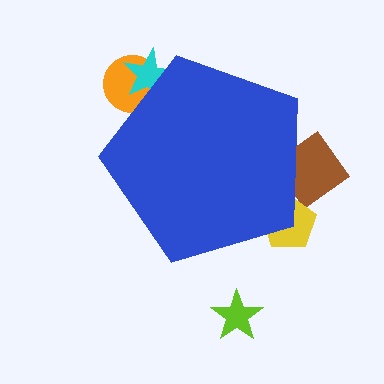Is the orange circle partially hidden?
Yes, the orange circle is partially hidden behind the blue pentagon.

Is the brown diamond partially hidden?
Yes, the brown diamond is partially hidden behind the blue pentagon.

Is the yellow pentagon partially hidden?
Yes, the yellow pentagon is partially hidden behind the blue pentagon.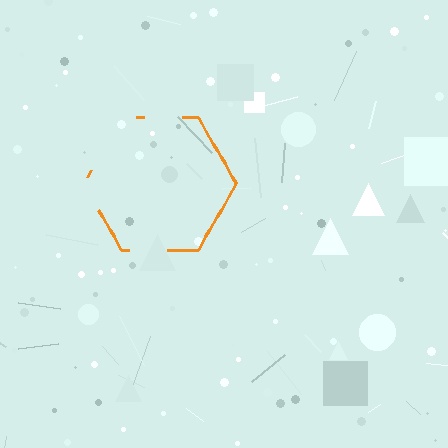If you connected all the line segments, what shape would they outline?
They would outline a hexagon.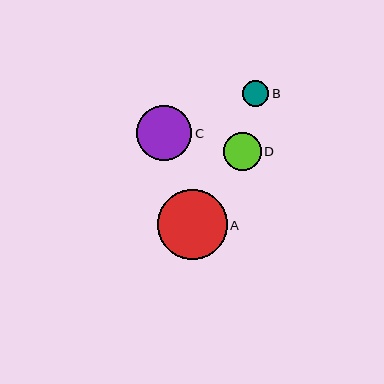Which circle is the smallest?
Circle B is the smallest with a size of approximately 27 pixels.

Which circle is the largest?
Circle A is the largest with a size of approximately 69 pixels.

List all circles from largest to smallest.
From largest to smallest: A, C, D, B.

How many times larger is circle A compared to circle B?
Circle A is approximately 2.6 times the size of circle B.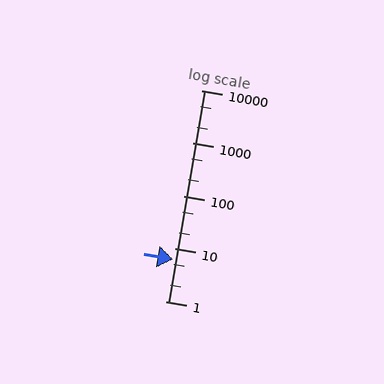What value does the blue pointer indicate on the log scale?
The pointer indicates approximately 6.3.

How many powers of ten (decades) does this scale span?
The scale spans 4 decades, from 1 to 10000.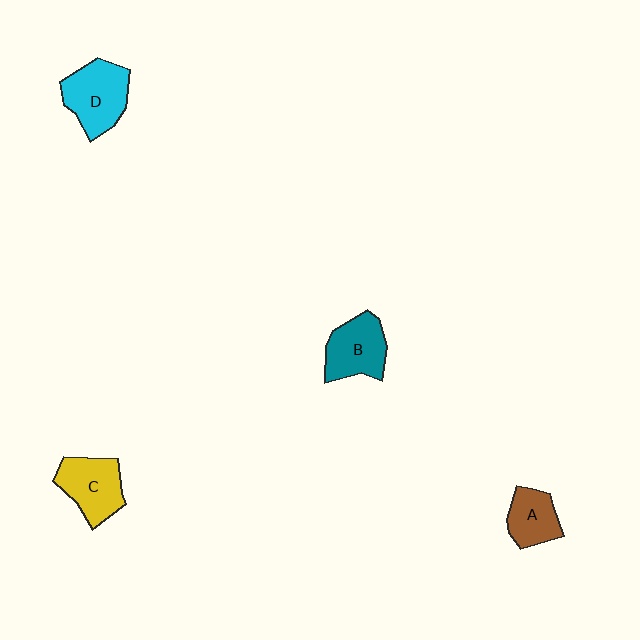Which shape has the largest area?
Shape D (cyan).